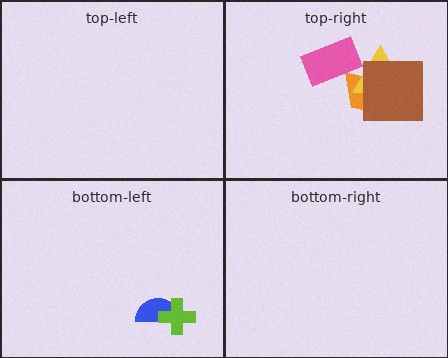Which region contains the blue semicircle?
The bottom-left region.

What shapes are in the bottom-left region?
The blue semicircle, the lime cross.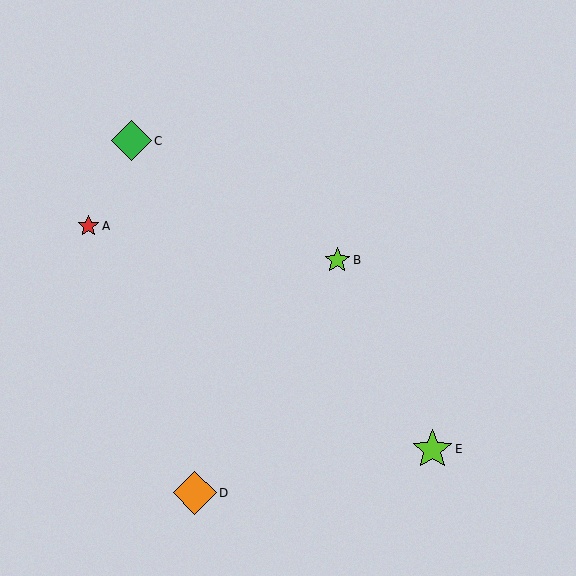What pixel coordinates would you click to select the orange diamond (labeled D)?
Click at (195, 493) to select the orange diamond D.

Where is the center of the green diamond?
The center of the green diamond is at (131, 141).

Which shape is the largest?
The orange diamond (labeled D) is the largest.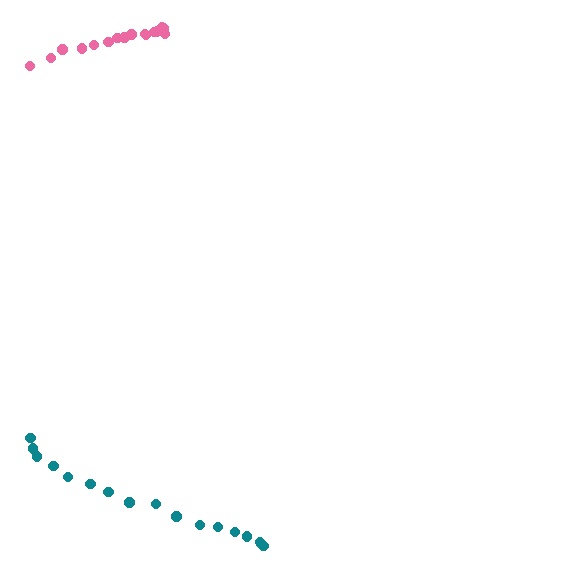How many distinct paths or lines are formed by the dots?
There are 2 distinct paths.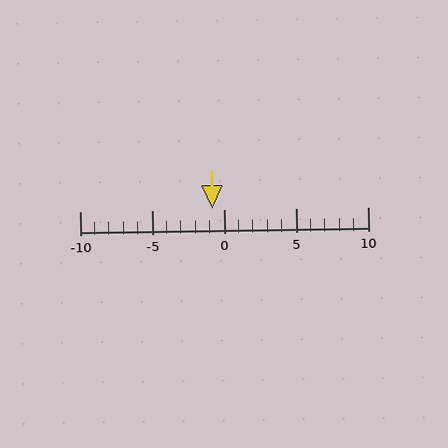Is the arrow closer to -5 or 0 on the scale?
The arrow is closer to 0.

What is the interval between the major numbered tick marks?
The major tick marks are spaced 5 units apart.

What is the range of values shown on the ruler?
The ruler shows values from -10 to 10.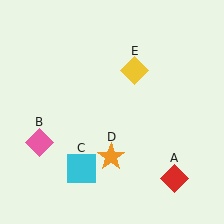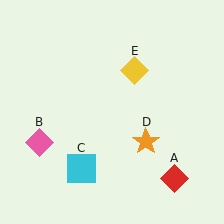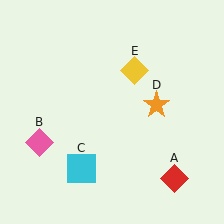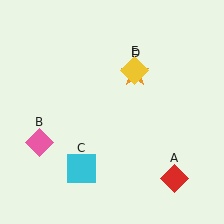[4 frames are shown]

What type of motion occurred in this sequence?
The orange star (object D) rotated counterclockwise around the center of the scene.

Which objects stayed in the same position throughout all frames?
Red diamond (object A) and pink diamond (object B) and cyan square (object C) and yellow diamond (object E) remained stationary.